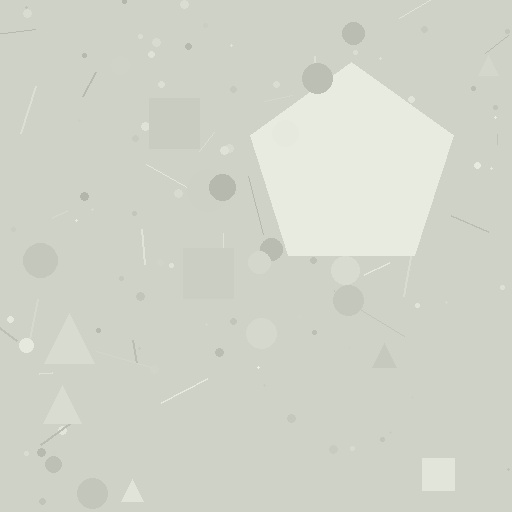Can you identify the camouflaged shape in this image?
The camouflaged shape is a pentagon.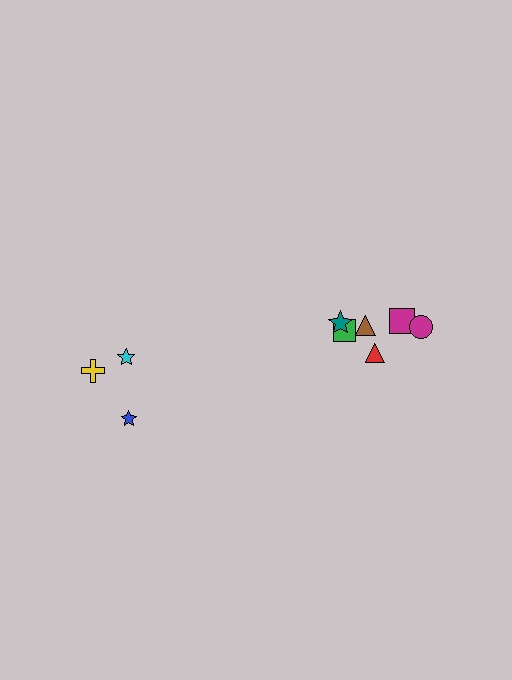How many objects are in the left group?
There are 3 objects.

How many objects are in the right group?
There are 6 objects.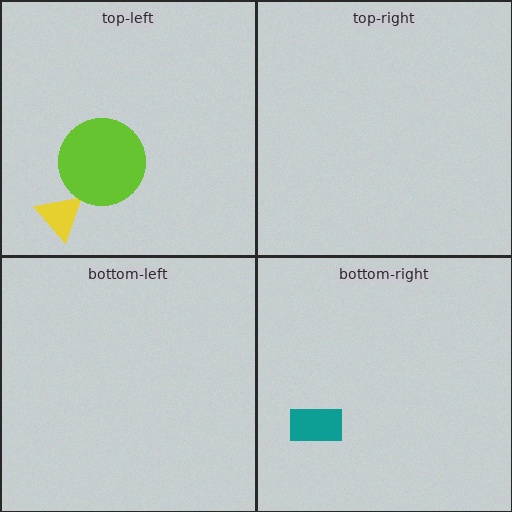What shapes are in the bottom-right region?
The teal rectangle.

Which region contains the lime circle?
The top-left region.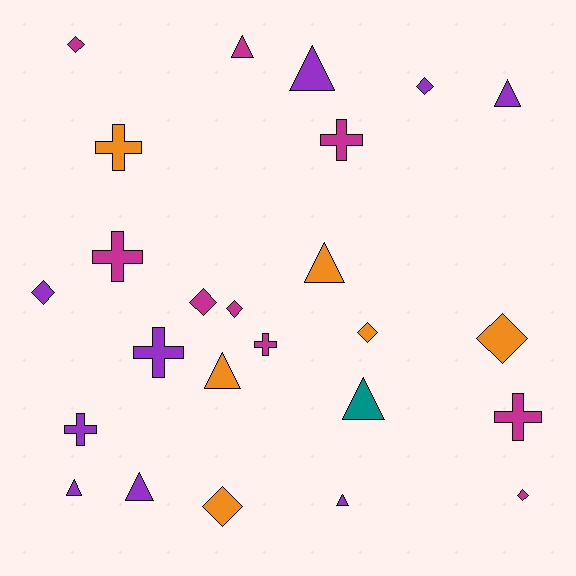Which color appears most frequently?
Purple, with 9 objects.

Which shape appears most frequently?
Diamond, with 9 objects.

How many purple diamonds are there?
There are 2 purple diamonds.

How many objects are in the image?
There are 25 objects.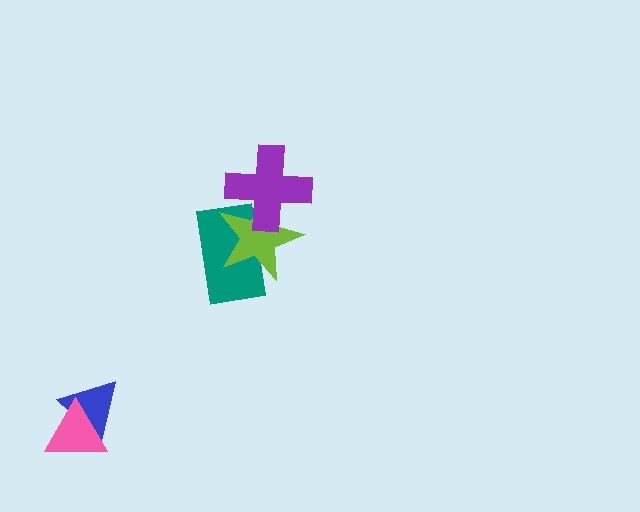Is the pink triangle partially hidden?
No, no other shape covers it.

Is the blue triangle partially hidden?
Yes, it is partially covered by another shape.